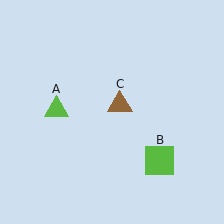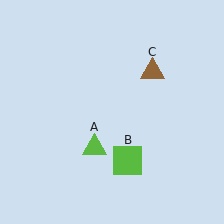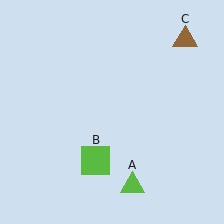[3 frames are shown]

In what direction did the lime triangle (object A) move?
The lime triangle (object A) moved down and to the right.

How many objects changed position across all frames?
3 objects changed position: lime triangle (object A), lime square (object B), brown triangle (object C).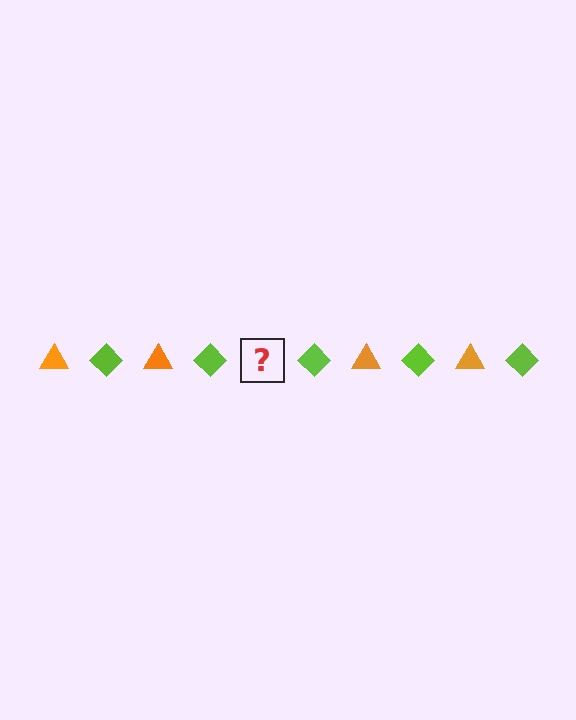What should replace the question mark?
The question mark should be replaced with an orange triangle.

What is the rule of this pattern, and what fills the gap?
The rule is that the pattern alternates between orange triangle and lime diamond. The gap should be filled with an orange triangle.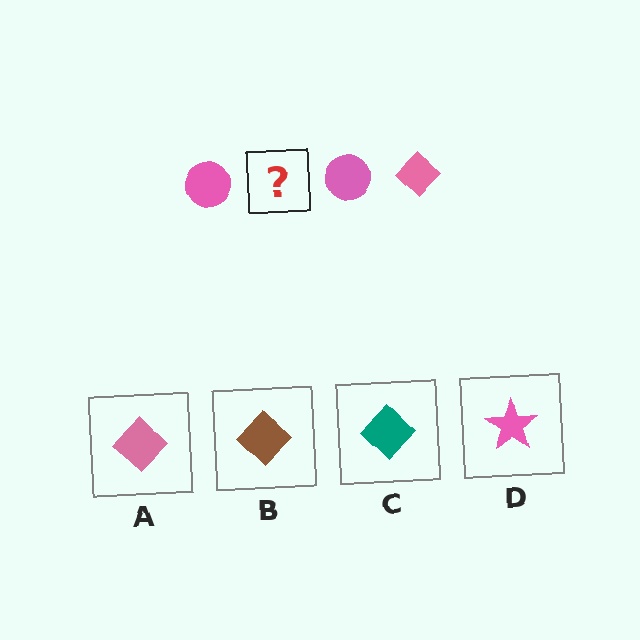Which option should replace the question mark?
Option A.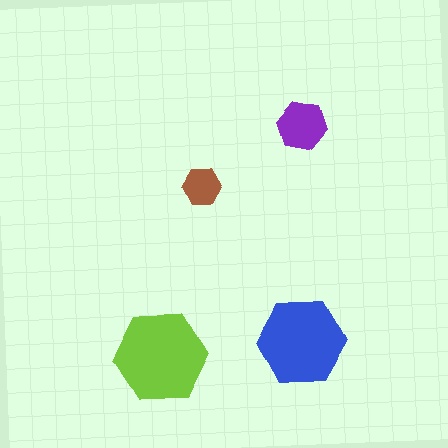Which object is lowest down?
The lime hexagon is bottommost.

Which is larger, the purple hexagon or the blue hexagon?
The blue one.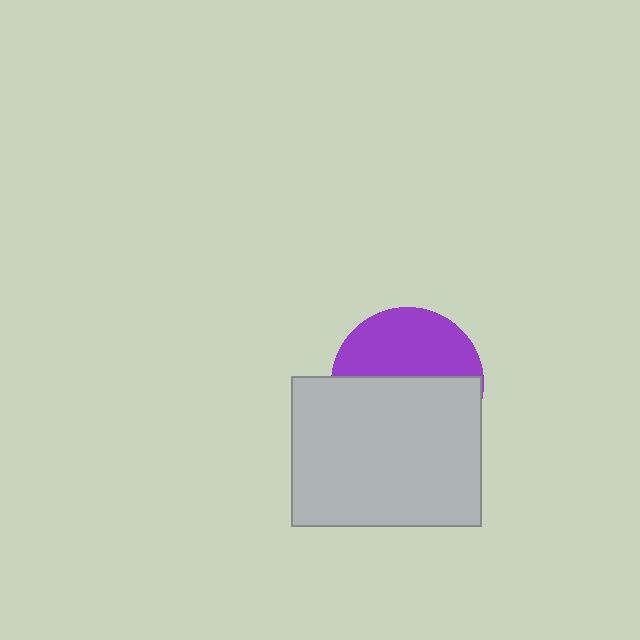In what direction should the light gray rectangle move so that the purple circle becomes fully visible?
The light gray rectangle should move down. That is the shortest direction to clear the overlap and leave the purple circle fully visible.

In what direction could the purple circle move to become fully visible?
The purple circle could move up. That would shift it out from behind the light gray rectangle entirely.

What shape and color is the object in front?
The object in front is a light gray rectangle.